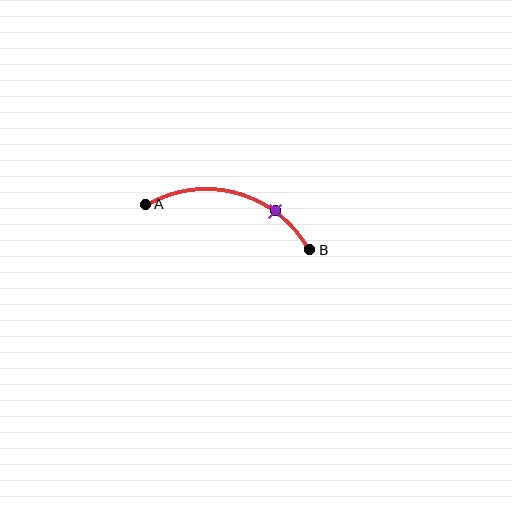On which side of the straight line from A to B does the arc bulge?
The arc bulges above the straight line connecting A and B.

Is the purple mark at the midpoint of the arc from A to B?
No. The purple mark lies on the arc but is closer to endpoint B. The arc midpoint would be at the point on the curve equidistant along the arc from both A and B.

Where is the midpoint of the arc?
The arc midpoint is the point on the curve farthest from the straight line joining A and B. It sits above that line.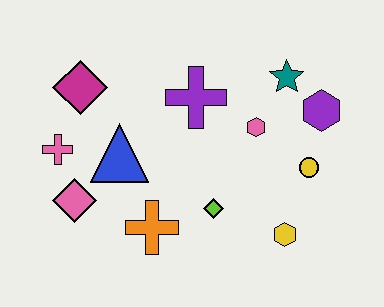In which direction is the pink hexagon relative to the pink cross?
The pink hexagon is to the right of the pink cross.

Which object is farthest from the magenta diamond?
The yellow hexagon is farthest from the magenta diamond.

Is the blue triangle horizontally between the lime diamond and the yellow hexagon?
No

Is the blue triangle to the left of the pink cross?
No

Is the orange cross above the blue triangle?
No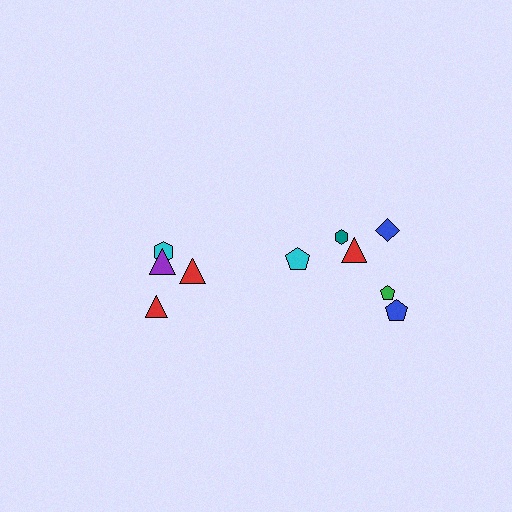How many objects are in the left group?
There are 4 objects.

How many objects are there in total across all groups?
There are 10 objects.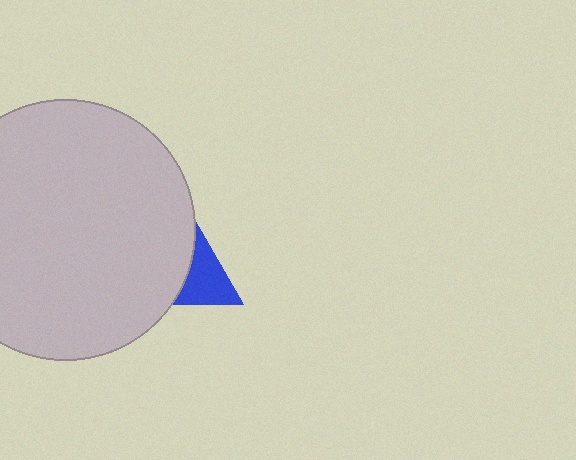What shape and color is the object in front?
The object in front is a light gray circle.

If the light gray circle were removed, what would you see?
You would see the complete blue triangle.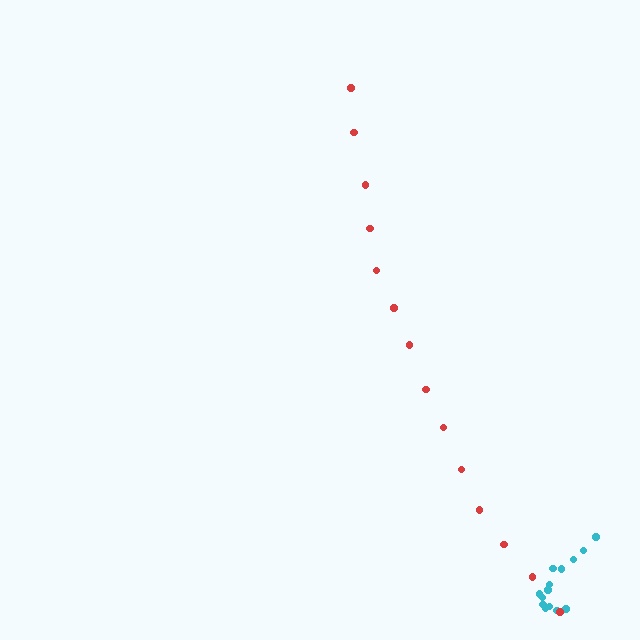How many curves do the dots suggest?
There are 2 distinct paths.